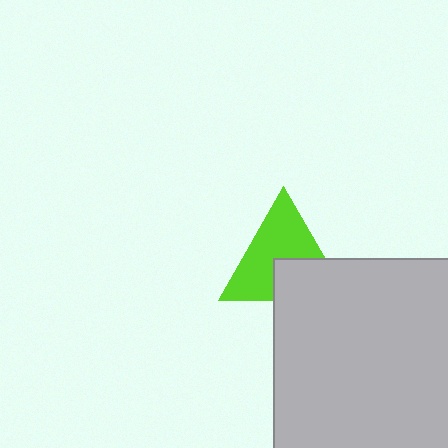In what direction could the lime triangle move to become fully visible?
The lime triangle could move up. That would shift it out from behind the light gray square entirely.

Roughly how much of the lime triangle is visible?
About half of it is visible (roughly 63%).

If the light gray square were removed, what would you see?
You would see the complete lime triangle.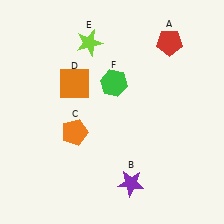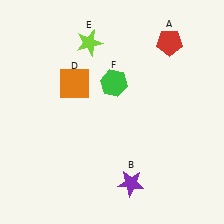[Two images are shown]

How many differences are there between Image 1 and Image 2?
There is 1 difference between the two images.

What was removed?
The orange pentagon (C) was removed in Image 2.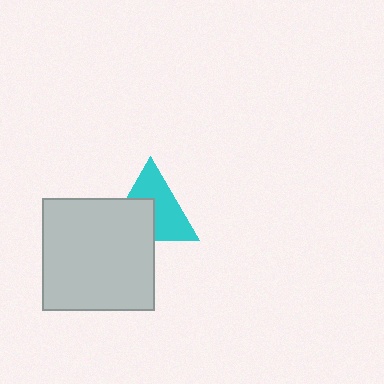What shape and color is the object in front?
The object in front is a light gray square.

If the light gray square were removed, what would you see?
You would see the complete cyan triangle.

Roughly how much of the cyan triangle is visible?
About half of it is visible (roughly 57%).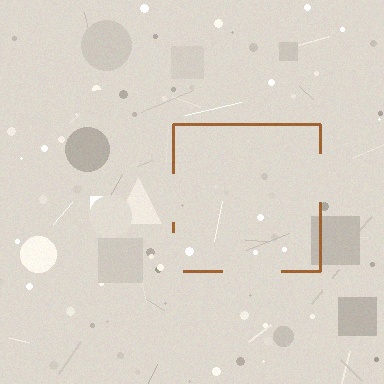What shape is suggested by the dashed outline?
The dashed outline suggests a square.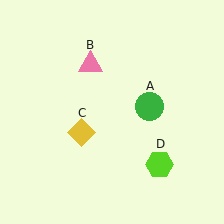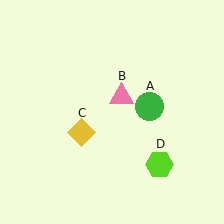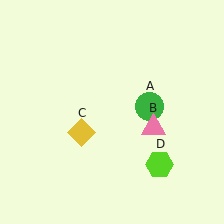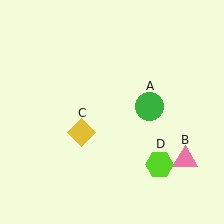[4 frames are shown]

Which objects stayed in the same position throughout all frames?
Green circle (object A) and yellow diamond (object C) and lime hexagon (object D) remained stationary.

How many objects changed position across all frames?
1 object changed position: pink triangle (object B).